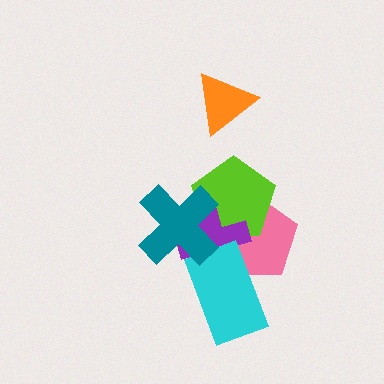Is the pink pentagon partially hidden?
Yes, it is partially covered by another shape.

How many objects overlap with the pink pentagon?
4 objects overlap with the pink pentagon.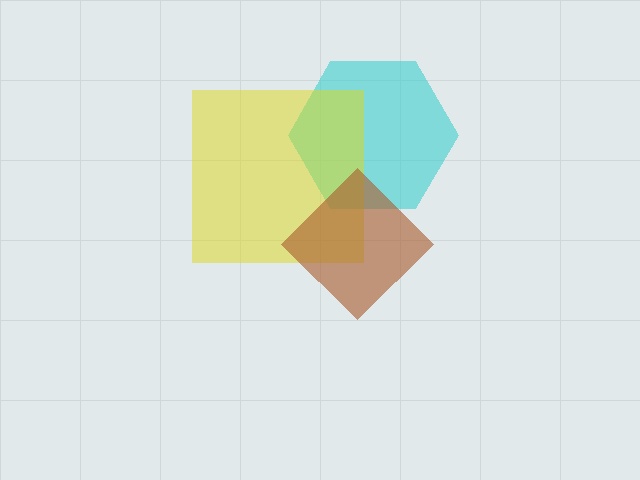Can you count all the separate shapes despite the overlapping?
Yes, there are 3 separate shapes.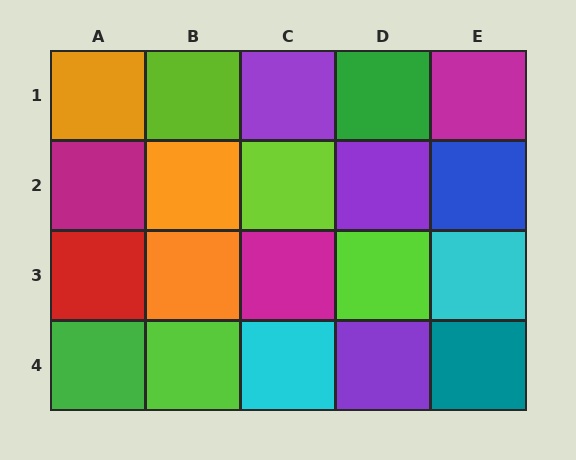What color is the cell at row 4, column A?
Green.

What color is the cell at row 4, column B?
Lime.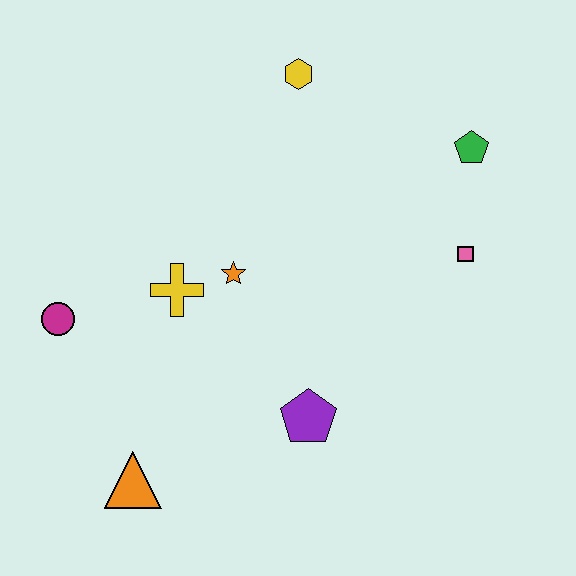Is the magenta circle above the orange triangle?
Yes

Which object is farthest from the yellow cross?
The green pentagon is farthest from the yellow cross.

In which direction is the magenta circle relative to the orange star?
The magenta circle is to the left of the orange star.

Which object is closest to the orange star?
The yellow cross is closest to the orange star.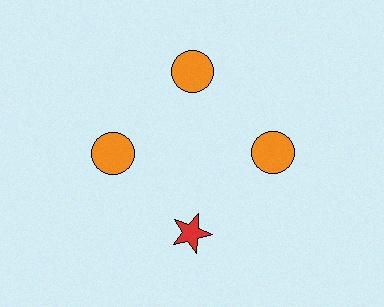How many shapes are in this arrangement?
There are 4 shapes arranged in a ring pattern.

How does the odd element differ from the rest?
It differs in both color (red instead of orange) and shape (star instead of circle).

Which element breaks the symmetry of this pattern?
The red star at roughly the 6 o'clock position breaks the symmetry. All other shapes are orange circles.